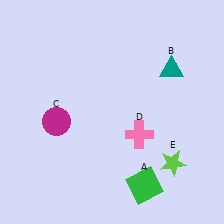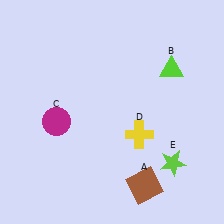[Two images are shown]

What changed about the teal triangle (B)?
In Image 1, B is teal. In Image 2, it changed to lime.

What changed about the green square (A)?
In Image 1, A is green. In Image 2, it changed to brown.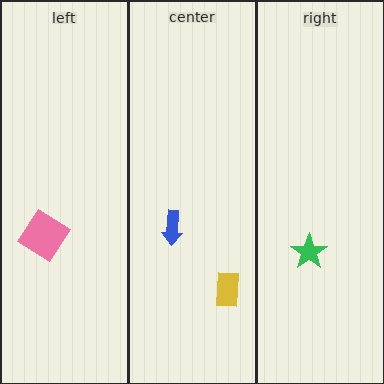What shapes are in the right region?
The green star.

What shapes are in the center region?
The yellow rectangle, the blue arrow.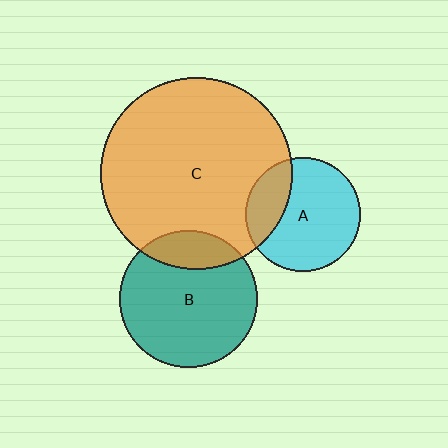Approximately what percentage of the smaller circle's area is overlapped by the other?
Approximately 20%.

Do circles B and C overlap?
Yes.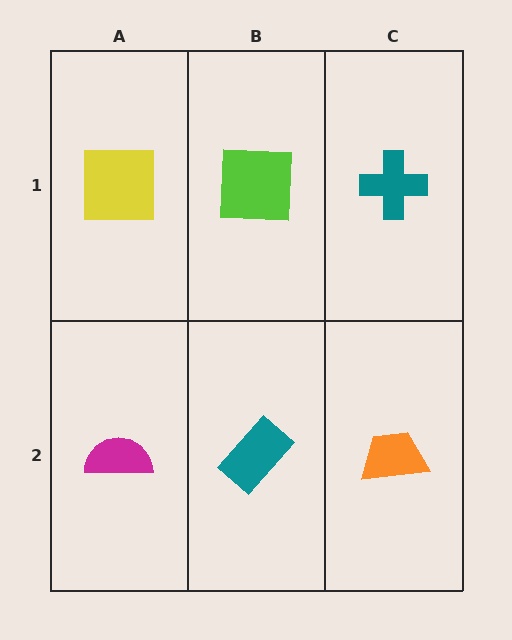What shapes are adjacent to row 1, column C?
An orange trapezoid (row 2, column C), a lime square (row 1, column B).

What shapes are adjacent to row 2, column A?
A yellow square (row 1, column A), a teal rectangle (row 2, column B).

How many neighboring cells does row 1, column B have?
3.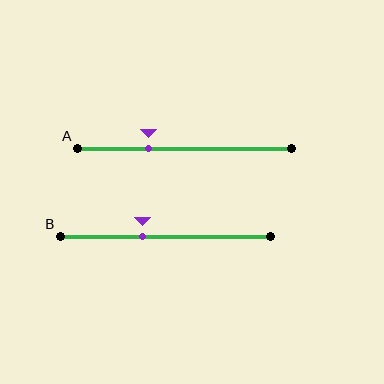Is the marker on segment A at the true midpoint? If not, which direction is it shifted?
No, the marker on segment A is shifted to the left by about 17% of the segment length.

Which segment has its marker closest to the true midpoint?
Segment B has its marker closest to the true midpoint.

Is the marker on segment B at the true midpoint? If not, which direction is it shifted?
No, the marker on segment B is shifted to the left by about 11% of the segment length.